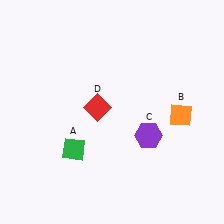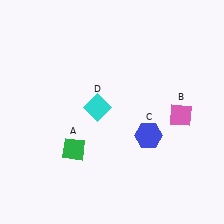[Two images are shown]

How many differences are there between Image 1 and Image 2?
There are 3 differences between the two images.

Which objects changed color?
B changed from orange to pink. C changed from purple to blue. D changed from red to cyan.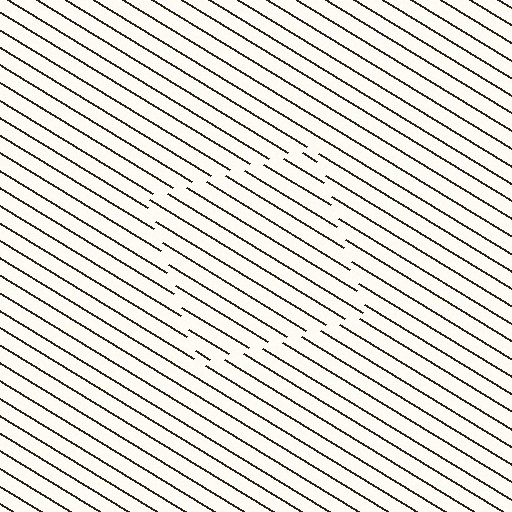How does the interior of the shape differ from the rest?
The interior of the shape contains the same grating, shifted by half a period — the contour is defined by the phase discontinuity where line-ends from the inner and outer gratings abut.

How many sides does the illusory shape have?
4 sides — the line-ends trace a square.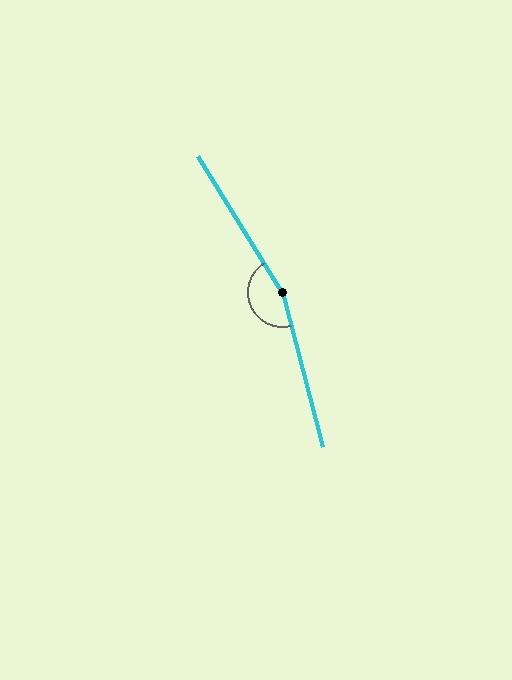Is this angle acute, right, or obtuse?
It is obtuse.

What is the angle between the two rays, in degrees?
Approximately 163 degrees.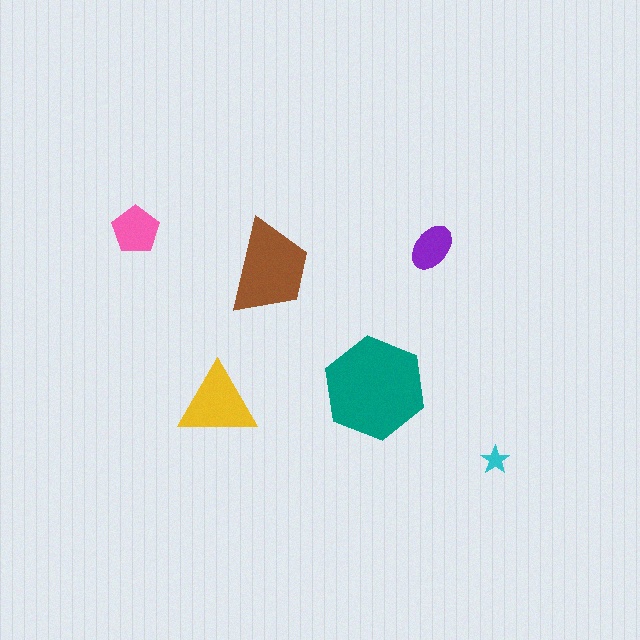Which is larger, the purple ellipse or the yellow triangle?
The yellow triangle.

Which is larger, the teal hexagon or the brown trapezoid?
The teal hexagon.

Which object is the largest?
The teal hexagon.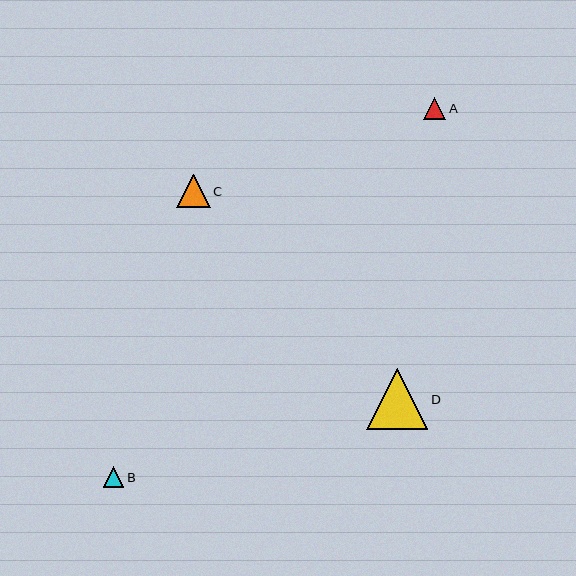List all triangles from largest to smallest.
From largest to smallest: D, C, A, B.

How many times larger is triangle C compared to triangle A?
Triangle C is approximately 1.5 times the size of triangle A.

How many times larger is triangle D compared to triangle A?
Triangle D is approximately 2.7 times the size of triangle A.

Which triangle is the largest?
Triangle D is the largest with a size of approximately 61 pixels.